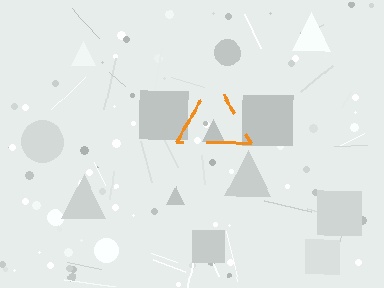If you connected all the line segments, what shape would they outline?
They would outline a triangle.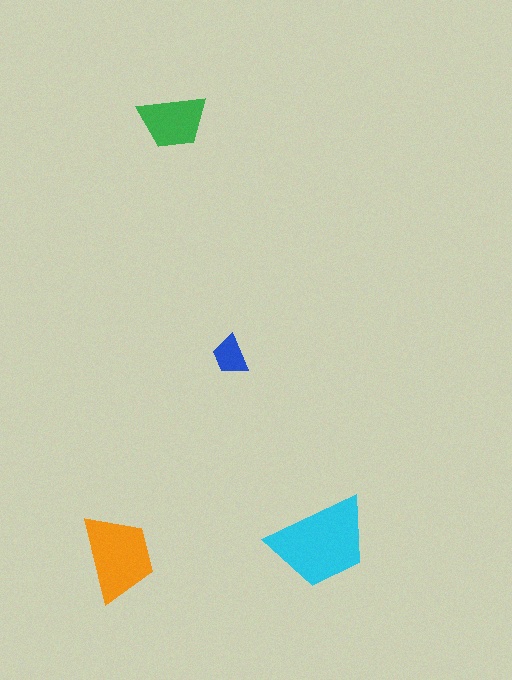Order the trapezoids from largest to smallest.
the cyan one, the orange one, the green one, the blue one.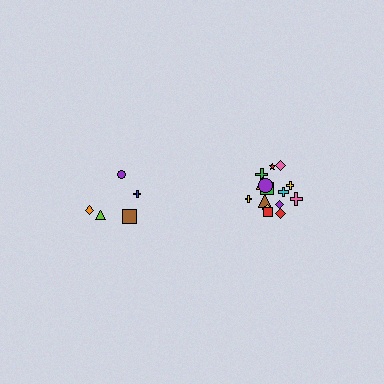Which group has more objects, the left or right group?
The right group.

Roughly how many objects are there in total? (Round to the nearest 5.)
Roughly 20 objects in total.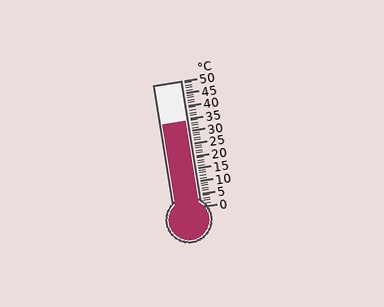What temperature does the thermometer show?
The thermometer shows approximately 34°C.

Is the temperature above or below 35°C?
The temperature is below 35°C.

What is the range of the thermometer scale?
The thermometer scale ranges from 0°C to 50°C.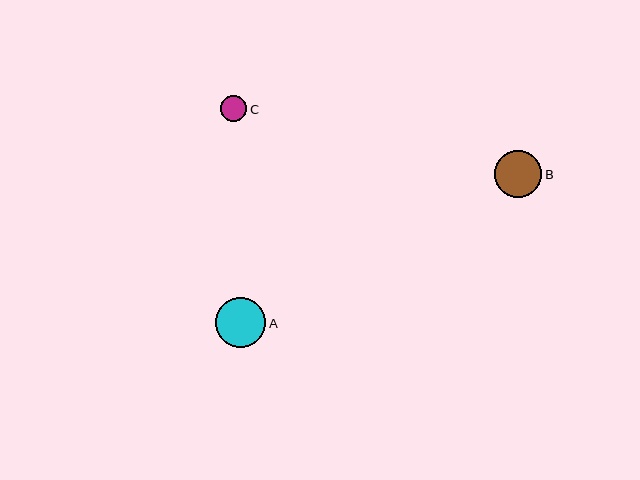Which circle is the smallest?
Circle C is the smallest with a size of approximately 26 pixels.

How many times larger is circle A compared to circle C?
Circle A is approximately 1.9 times the size of circle C.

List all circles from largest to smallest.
From largest to smallest: A, B, C.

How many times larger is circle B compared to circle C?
Circle B is approximately 1.8 times the size of circle C.